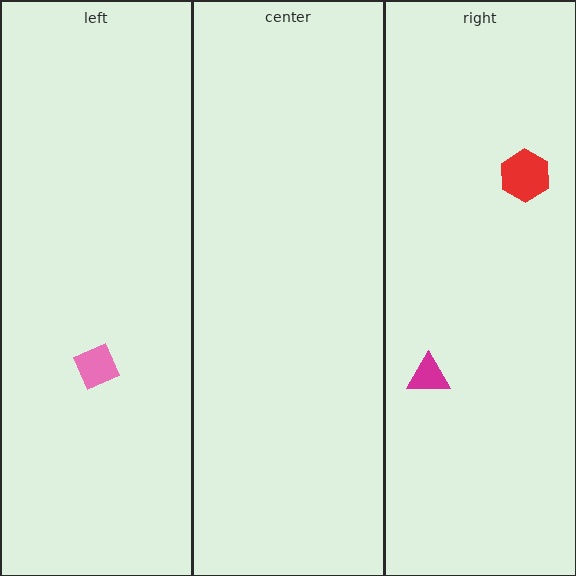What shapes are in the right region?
The magenta triangle, the red hexagon.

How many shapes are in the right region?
2.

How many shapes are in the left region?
1.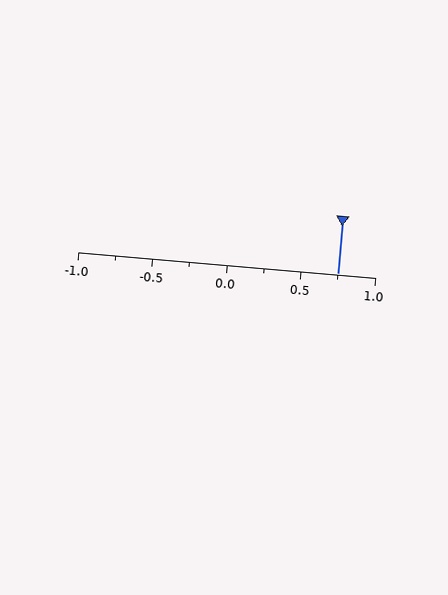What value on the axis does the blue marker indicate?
The marker indicates approximately 0.75.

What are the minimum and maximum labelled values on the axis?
The axis runs from -1.0 to 1.0.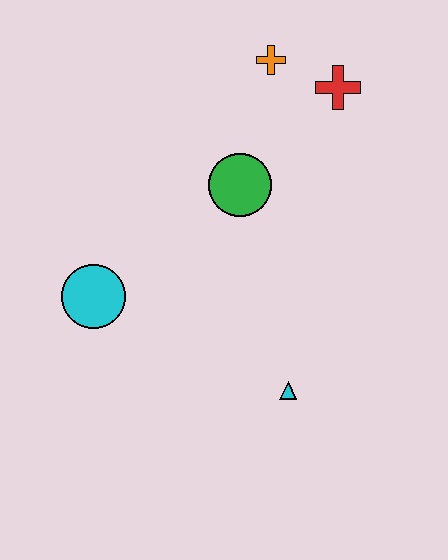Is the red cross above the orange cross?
No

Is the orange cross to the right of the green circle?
Yes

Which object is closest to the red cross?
The orange cross is closest to the red cross.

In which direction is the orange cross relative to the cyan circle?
The orange cross is above the cyan circle.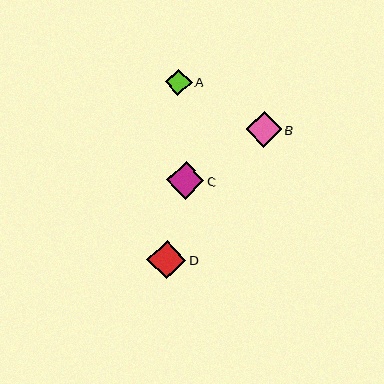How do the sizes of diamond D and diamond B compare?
Diamond D and diamond B are approximately the same size.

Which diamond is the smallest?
Diamond A is the smallest with a size of approximately 27 pixels.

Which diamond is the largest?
Diamond D is the largest with a size of approximately 39 pixels.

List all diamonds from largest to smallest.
From largest to smallest: D, C, B, A.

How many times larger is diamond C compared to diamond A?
Diamond C is approximately 1.4 times the size of diamond A.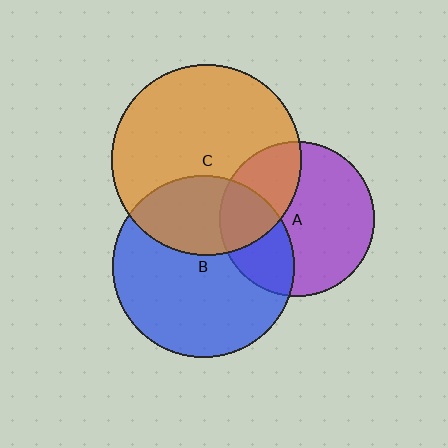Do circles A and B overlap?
Yes.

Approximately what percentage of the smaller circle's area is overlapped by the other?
Approximately 30%.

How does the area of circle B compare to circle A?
Approximately 1.4 times.